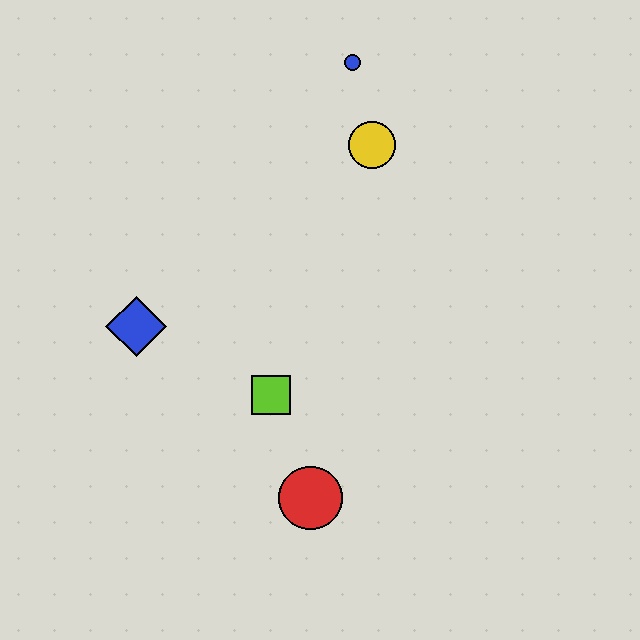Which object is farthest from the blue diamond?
The blue circle is farthest from the blue diamond.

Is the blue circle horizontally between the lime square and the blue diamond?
No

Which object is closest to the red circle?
The lime square is closest to the red circle.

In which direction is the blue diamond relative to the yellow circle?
The blue diamond is to the left of the yellow circle.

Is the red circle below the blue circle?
Yes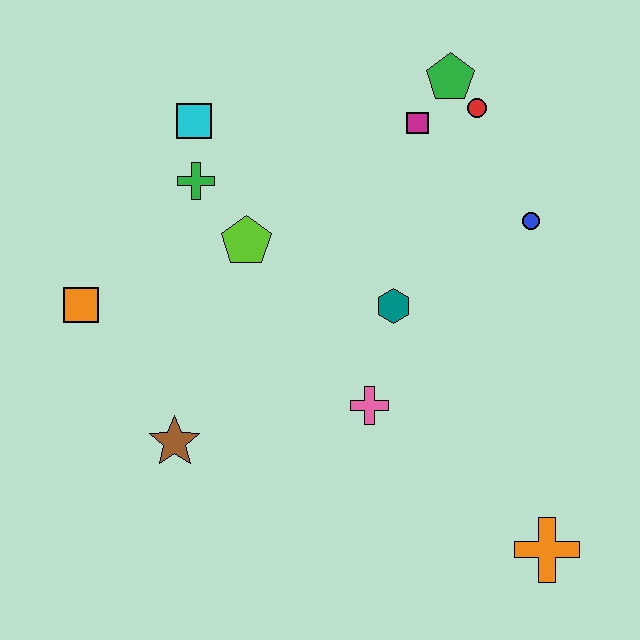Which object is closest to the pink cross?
The teal hexagon is closest to the pink cross.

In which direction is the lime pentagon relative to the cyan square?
The lime pentagon is below the cyan square.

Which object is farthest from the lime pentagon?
The orange cross is farthest from the lime pentagon.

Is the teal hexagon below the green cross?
Yes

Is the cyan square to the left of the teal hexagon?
Yes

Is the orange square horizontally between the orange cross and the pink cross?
No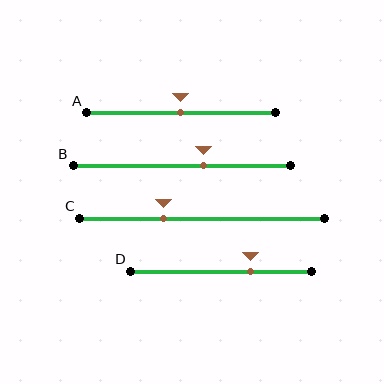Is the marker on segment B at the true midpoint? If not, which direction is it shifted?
No, the marker on segment B is shifted to the right by about 10% of the segment length.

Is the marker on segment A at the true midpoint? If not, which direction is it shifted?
Yes, the marker on segment A is at the true midpoint.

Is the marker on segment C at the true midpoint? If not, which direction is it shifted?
No, the marker on segment C is shifted to the left by about 16% of the segment length.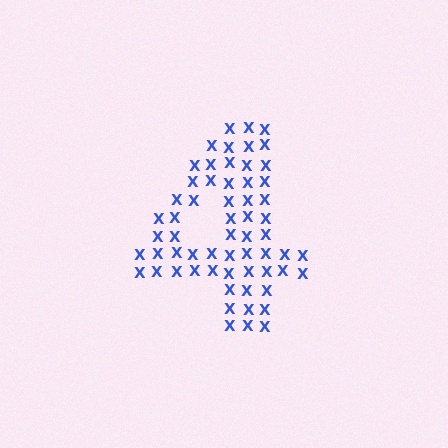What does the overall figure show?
The overall figure shows the digit 4.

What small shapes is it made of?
It is made of small letter X's.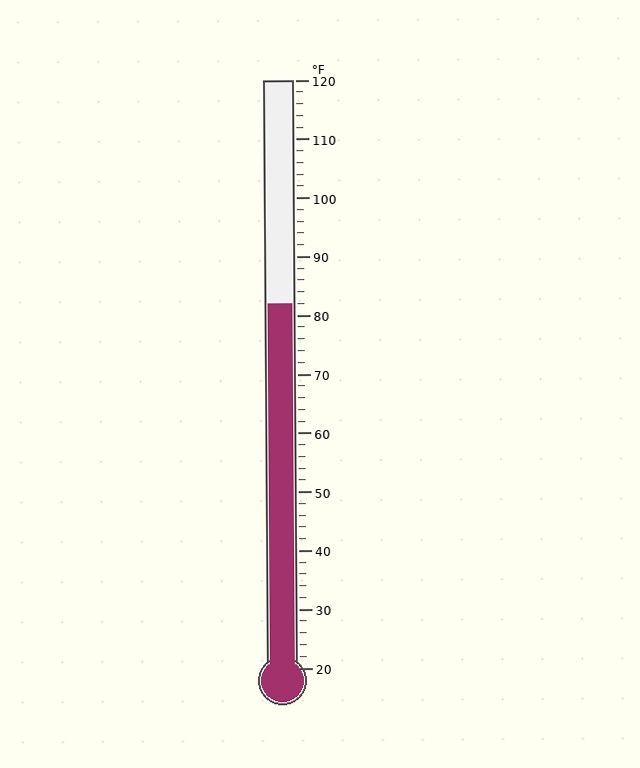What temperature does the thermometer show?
The thermometer shows approximately 82°F.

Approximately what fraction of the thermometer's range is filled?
The thermometer is filled to approximately 60% of its range.